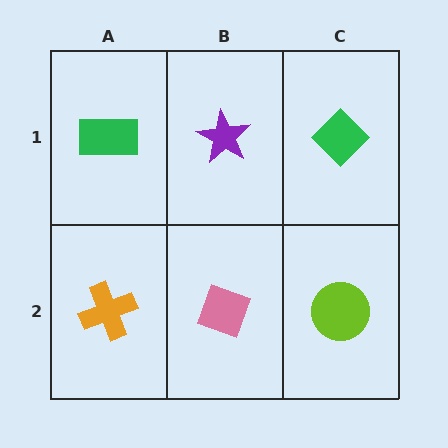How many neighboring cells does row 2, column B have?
3.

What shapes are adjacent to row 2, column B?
A purple star (row 1, column B), an orange cross (row 2, column A), a lime circle (row 2, column C).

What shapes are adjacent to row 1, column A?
An orange cross (row 2, column A), a purple star (row 1, column B).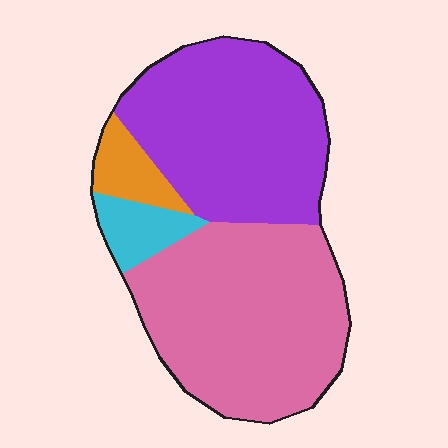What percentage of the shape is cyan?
Cyan covers 7% of the shape.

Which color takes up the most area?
Pink, at roughly 45%.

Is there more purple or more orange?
Purple.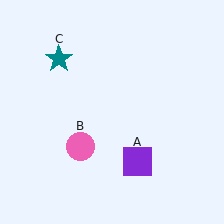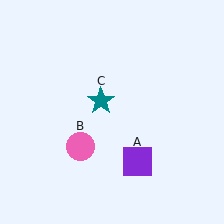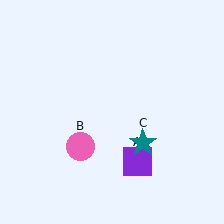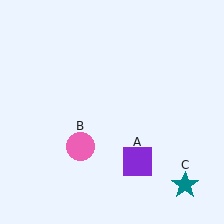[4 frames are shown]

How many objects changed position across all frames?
1 object changed position: teal star (object C).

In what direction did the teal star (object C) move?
The teal star (object C) moved down and to the right.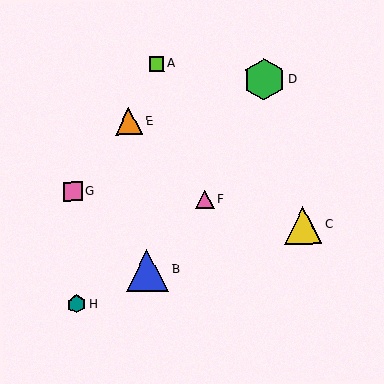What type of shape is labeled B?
Shape B is a blue triangle.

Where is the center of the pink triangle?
The center of the pink triangle is at (205, 199).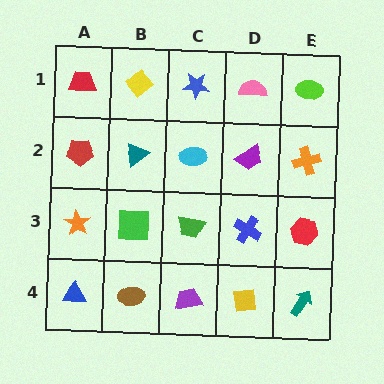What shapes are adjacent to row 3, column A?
A red pentagon (row 2, column A), a blue triangle (row 4, column A), a green square (row 3, column B).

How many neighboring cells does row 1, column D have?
3.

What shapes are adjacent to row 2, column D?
A pink semicircle (row 1, column D), a blue cross (row 3, column D), a cyan ellipse (row 2, column C), an orange cross (row 2, column E).